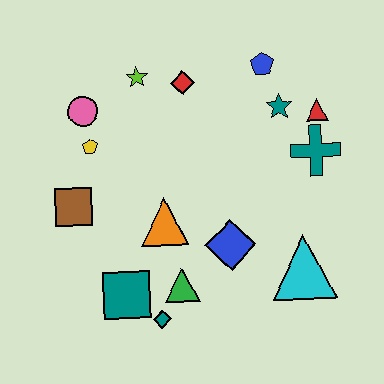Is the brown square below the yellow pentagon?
Yes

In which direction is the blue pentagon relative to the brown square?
The blue pentagon is to the right of the brown square.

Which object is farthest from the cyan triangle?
The pink circle is farthest from the cyan triangle.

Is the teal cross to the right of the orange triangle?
Yes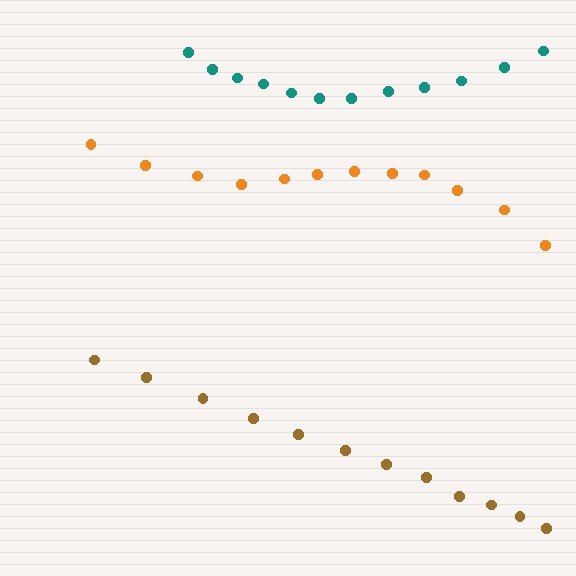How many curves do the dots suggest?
There are 3 distinct paths.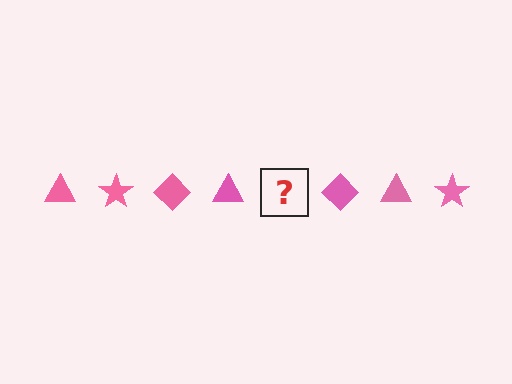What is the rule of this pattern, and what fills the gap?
The rule is that the pattern cycles through triangle, star, diamond shapes in pink. The gap should be filled with a pink star.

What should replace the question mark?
The question mark should be replaced with a pink star.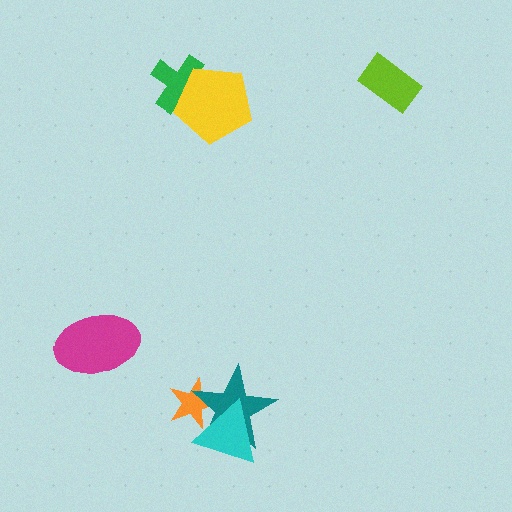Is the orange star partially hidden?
Yes, it is partially covered by another shape.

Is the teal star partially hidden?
Yes, it is partially covered by another shape.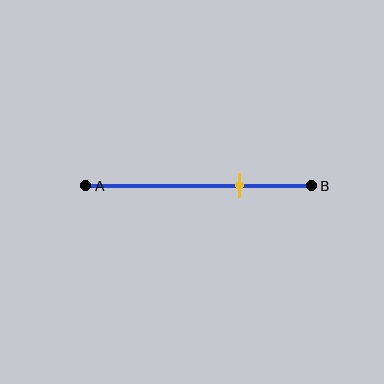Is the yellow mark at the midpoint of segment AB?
No, the mark is at about 70% from A, not at the 50% midpoint.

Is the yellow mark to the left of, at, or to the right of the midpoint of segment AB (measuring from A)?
The yellow mark is to the right of the midpoint of segment AB.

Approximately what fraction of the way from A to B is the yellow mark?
The yellow mark is approximately 70% of the way from A to B.